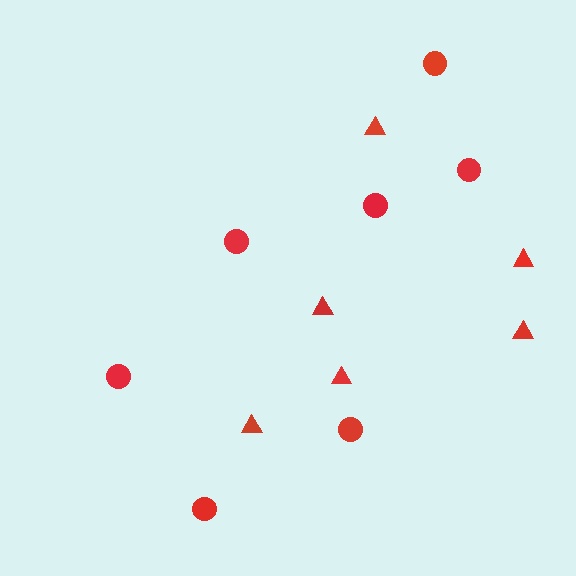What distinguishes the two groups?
There are 2 groups: one group of circles (7) and one group of triangles (6).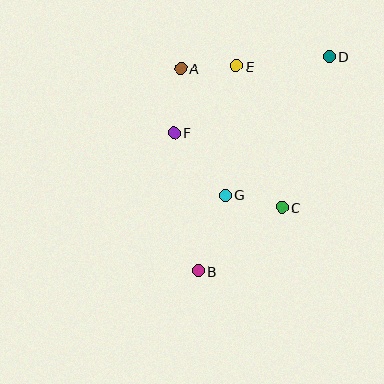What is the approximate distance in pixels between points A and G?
The distance between A and G is approximately 134 pixels.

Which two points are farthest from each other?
Points B and D are farthest from each other.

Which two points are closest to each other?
Points A and E are closest to each other.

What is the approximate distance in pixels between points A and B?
The distance between A and B is approximately 203 pixels.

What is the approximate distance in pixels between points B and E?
The distance between B and E is approximately 208 pixels.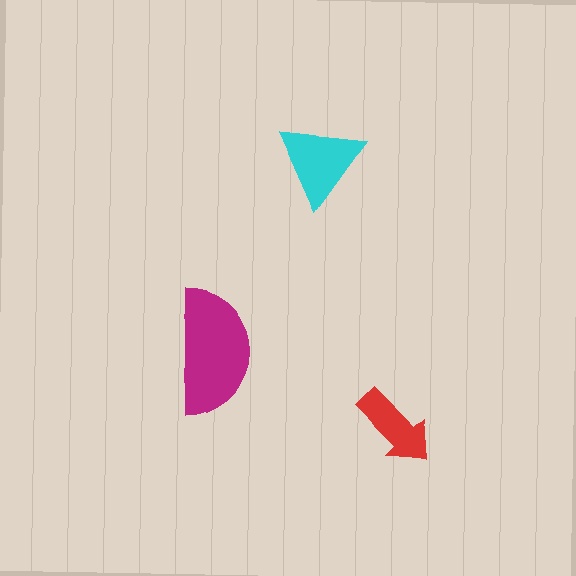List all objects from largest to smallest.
The magenta semicircle, the cyan triangle, the red arrow.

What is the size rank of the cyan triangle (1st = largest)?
2nd.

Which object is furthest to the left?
The magenta semicircle is leftmost.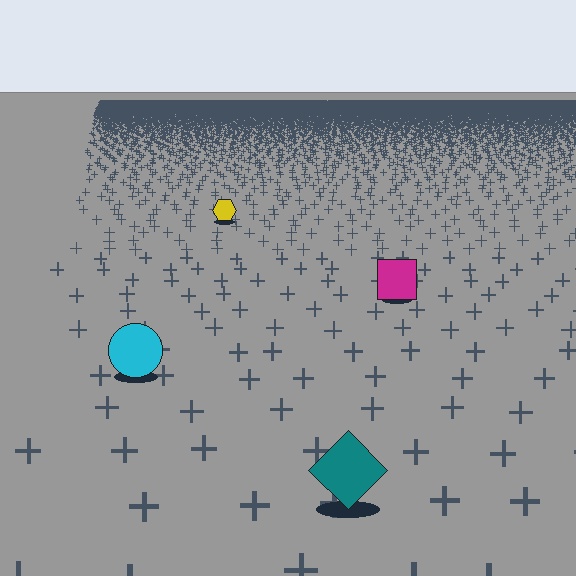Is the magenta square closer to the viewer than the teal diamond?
No. The teal diamond is closer — you can tell from the texture gradient: the ground texture is coarser near it.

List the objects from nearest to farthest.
From nearest to farthest: the teal diamond, the cyan circle, the magenta square, the yellow hexagon.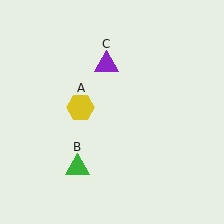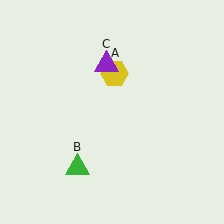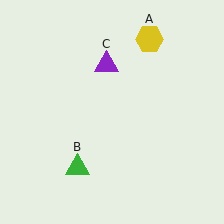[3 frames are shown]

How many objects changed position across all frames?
1 object changed position: yellow hexagon (object A).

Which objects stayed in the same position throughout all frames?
Green triangle (object B) and purple triangle (object C) remained stationary.